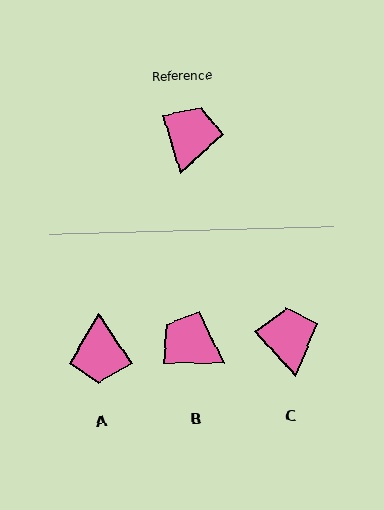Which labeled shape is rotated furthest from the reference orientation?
A, about 161 degrees away.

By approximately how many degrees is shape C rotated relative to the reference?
Approximately 26 degrees counter-clockwise.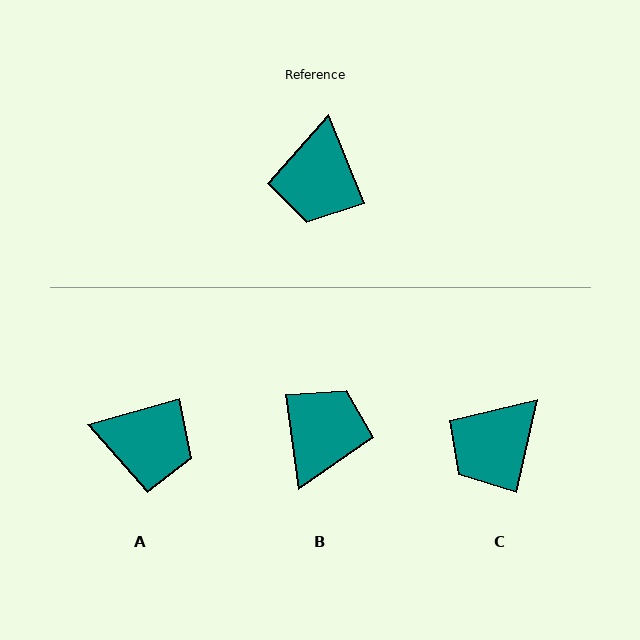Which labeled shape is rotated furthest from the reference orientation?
B, about 166 degrees away.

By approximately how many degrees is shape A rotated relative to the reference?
Approximately 83 degrees counter-clockwise.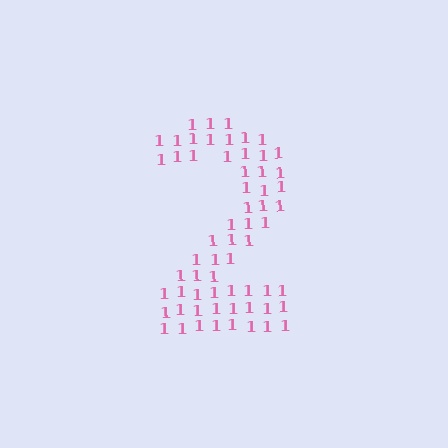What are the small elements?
The small elements are digit 1's.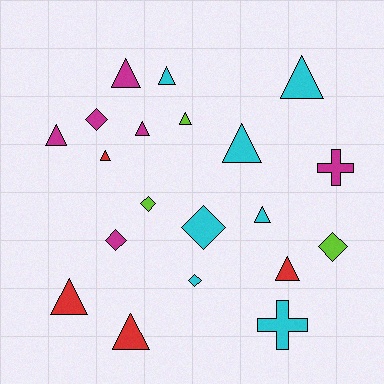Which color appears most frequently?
Cyan, with 7 objects.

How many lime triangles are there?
There is 1 lime triangle.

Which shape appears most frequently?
Triangle, with 12 objects.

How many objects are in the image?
There are 20 objects.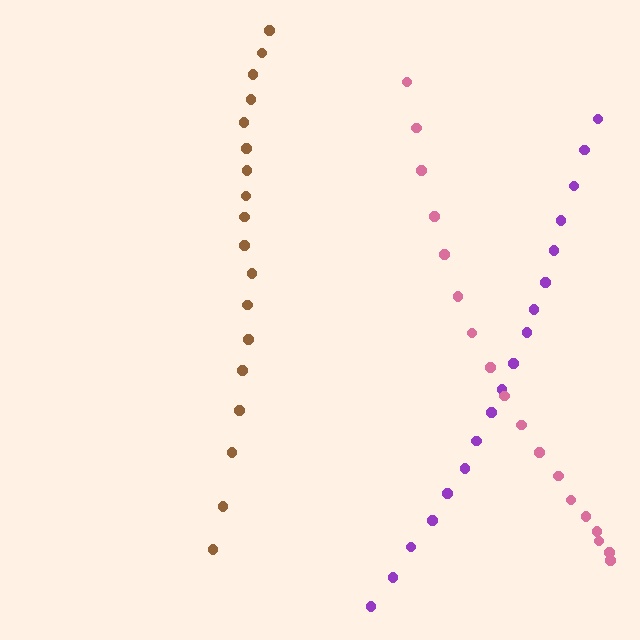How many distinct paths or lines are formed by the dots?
There are 3 distinct paths.